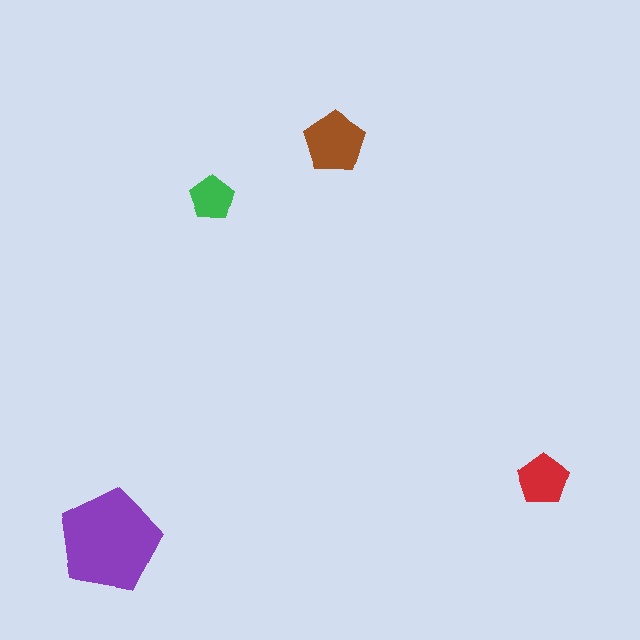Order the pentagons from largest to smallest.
the purple one, the brown one, the red one, the green one.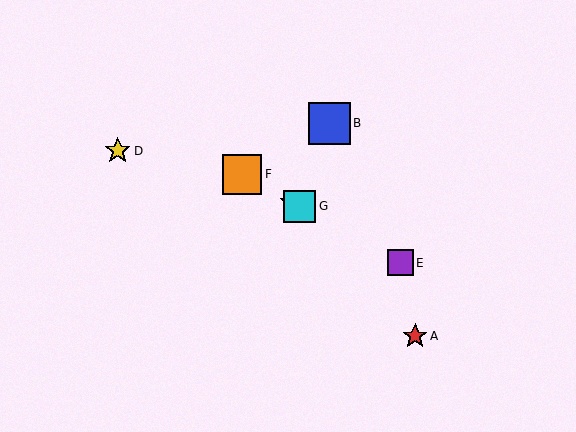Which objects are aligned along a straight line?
Objects C, E, F, G are aligned along a straight line.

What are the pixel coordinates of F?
Object F is at (242, 174).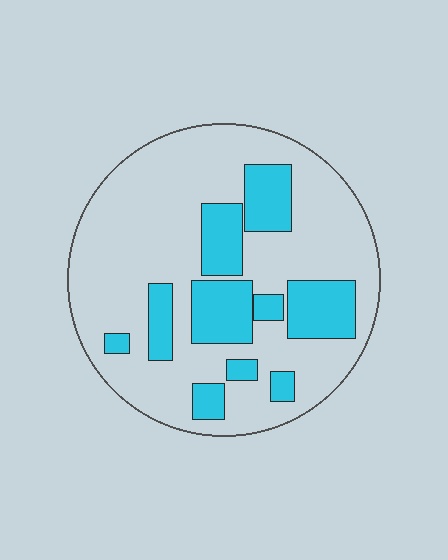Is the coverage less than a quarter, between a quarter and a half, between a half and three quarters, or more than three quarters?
Between a quarter and a half.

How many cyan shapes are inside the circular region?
10.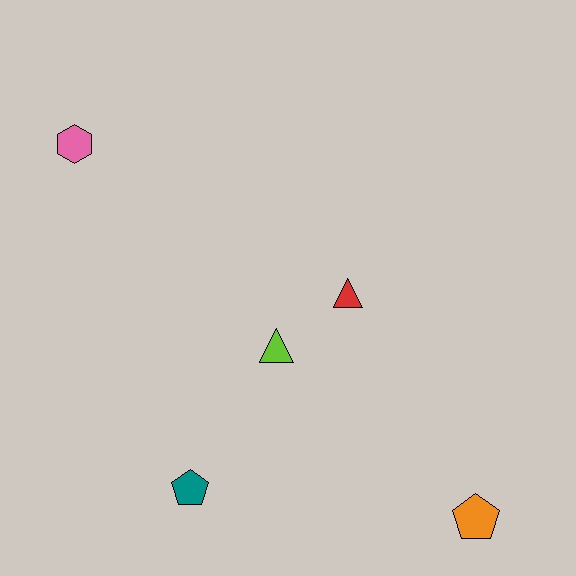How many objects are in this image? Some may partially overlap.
There are 5 objects.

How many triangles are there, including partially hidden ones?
There are 2 triangles.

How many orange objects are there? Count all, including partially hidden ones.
There is 1 orange object.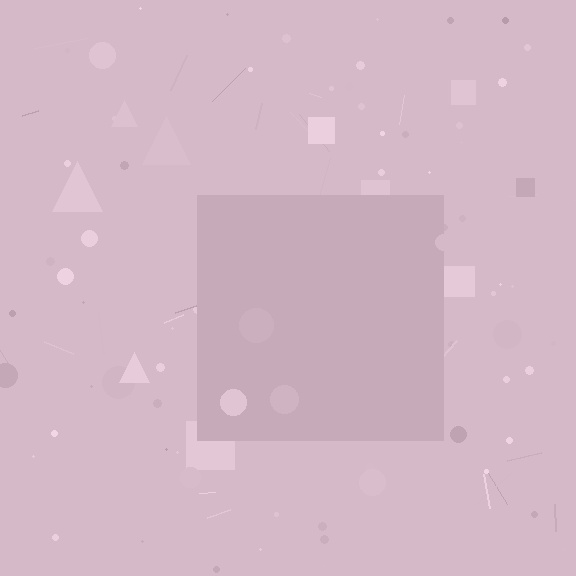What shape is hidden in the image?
A square is hidden in the image.